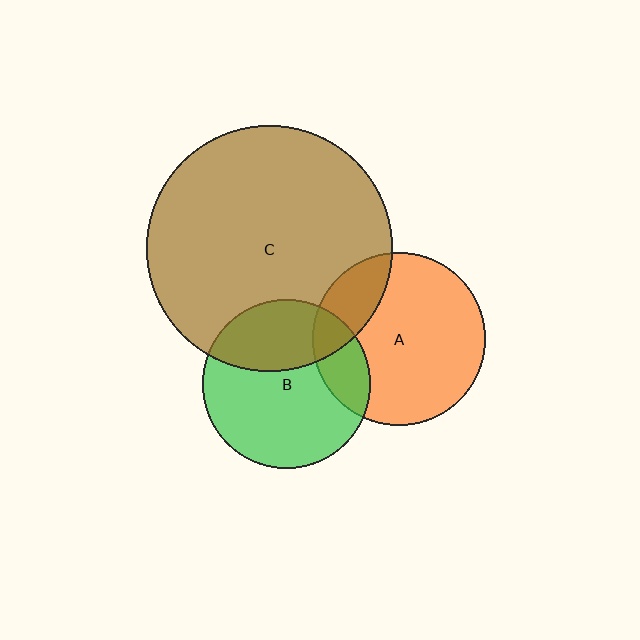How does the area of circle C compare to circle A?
Approximately 2.0 times.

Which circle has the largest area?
Circle C (brown).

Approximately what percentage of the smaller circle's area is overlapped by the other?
Approximately 35%.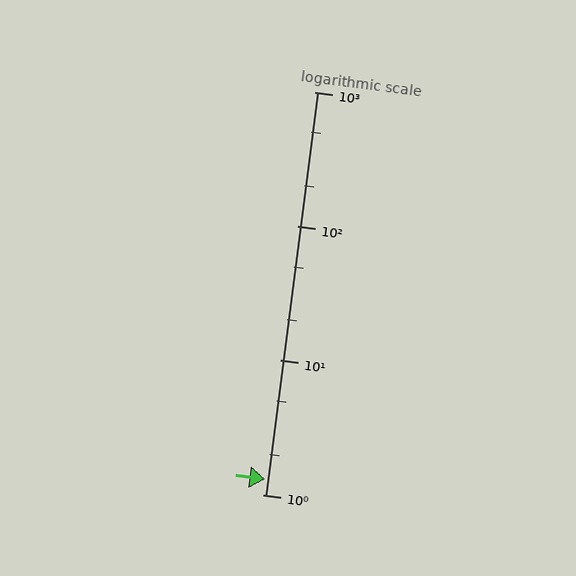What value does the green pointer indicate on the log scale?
The pointer indicates approximately 1.3.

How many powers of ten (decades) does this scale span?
The scale spans 3 decades, from 1 to 1000.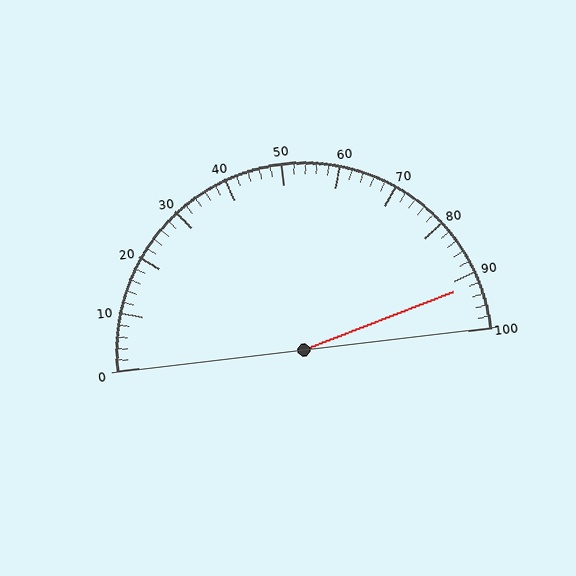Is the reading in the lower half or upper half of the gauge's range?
The reading is in the upper half of the range (0 to 100).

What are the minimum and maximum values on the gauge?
The gauge ranges from 0 to 100.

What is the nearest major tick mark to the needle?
The nearest major tick mark is 90.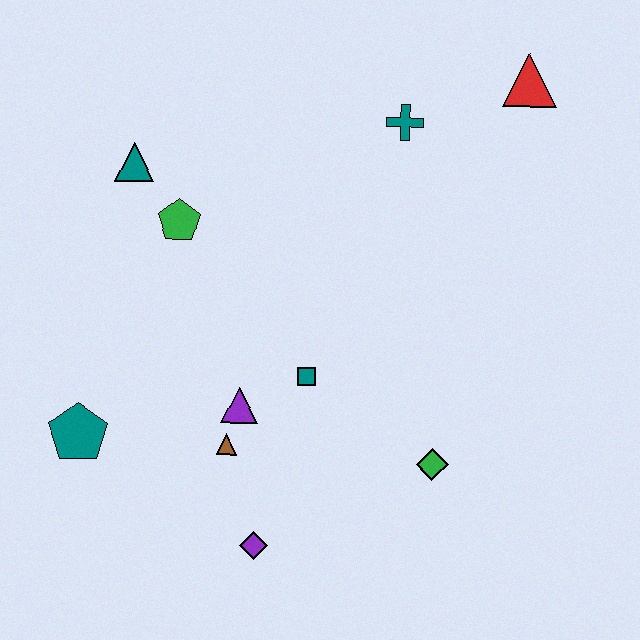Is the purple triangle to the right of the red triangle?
No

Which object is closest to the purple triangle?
The brown triangle is closest to the purple triangle.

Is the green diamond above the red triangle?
No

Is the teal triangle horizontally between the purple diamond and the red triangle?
No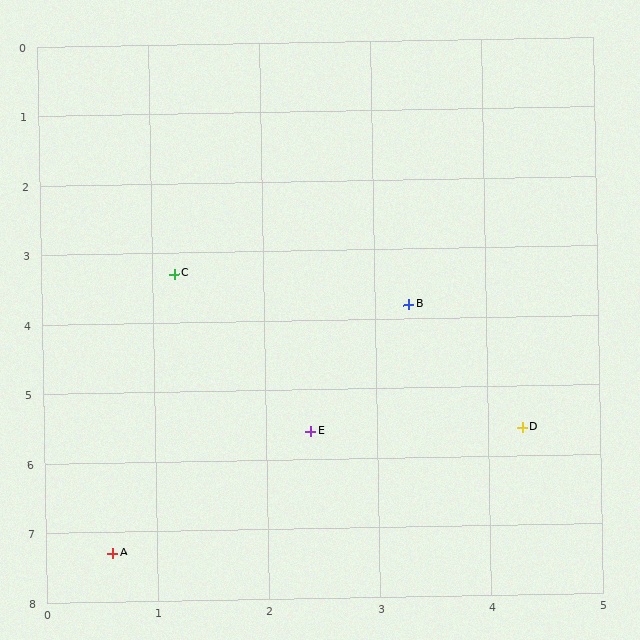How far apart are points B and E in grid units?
Points B and E are about 2.0 grid units apart.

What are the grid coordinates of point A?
Point A is at approximately (0.6, 7.3).